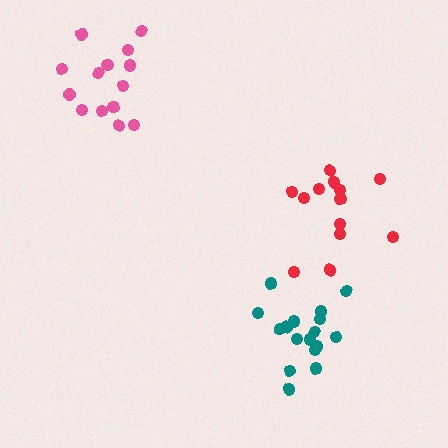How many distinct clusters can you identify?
There are 3 distinct clusters.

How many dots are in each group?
Group 1: 13 dots, Group 2: 17 dots, Group 3: 14 dots (44 total).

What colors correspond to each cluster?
The clusters are colored: red, teal, pink.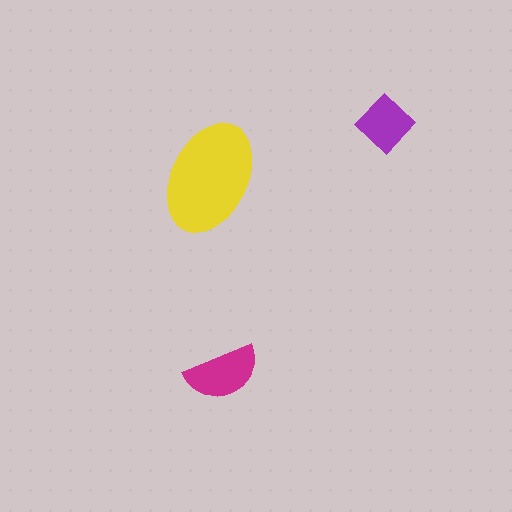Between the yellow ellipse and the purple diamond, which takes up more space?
The yellow ellipse.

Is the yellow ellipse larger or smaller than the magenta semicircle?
Larger.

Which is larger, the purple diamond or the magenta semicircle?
The magenta semicircle.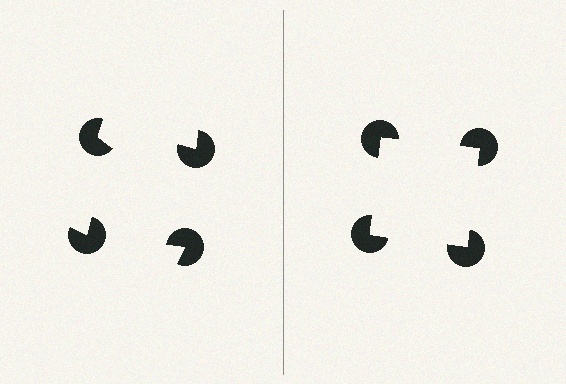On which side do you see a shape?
An illusory square appears on the right side. On the left side the wedge cuts are rotated, so no coherent shape forms.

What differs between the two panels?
The pac-man discs are positioned identically on both sides; only the wedge orientations differ. On the right they align to a square; on the left they are misaligned.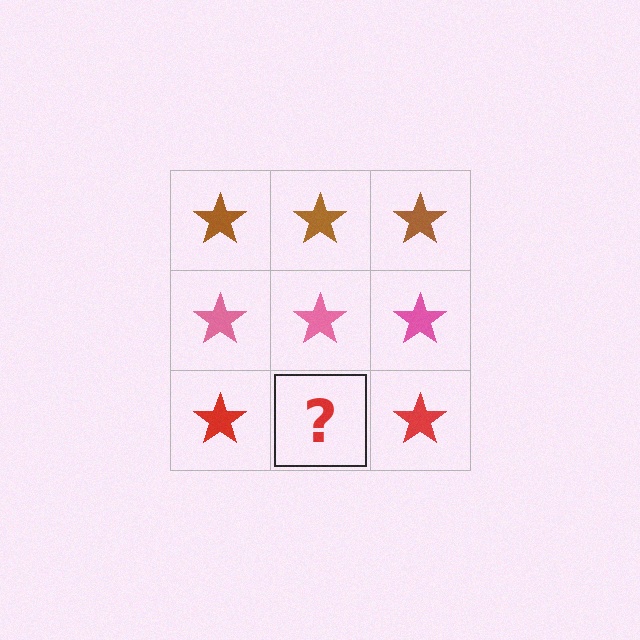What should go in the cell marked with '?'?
The missing cell should contain a red star.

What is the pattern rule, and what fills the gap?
The rule is that each row has a consistent color. The gap should be filled with a red star.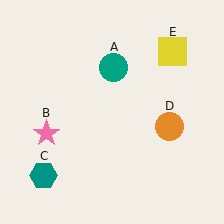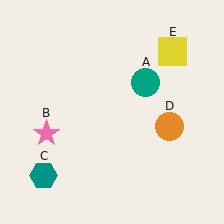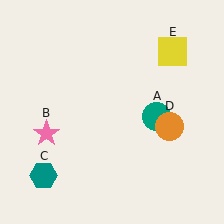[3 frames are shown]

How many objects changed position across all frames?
1 object changed position: teal circle (object A).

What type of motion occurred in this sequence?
The teal circle (object A) rotated clockwise around the center of the scene.